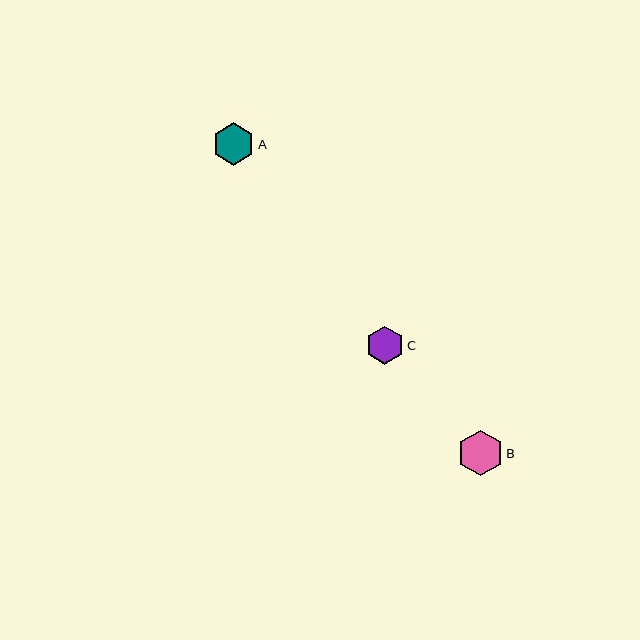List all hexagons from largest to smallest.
From largest to smallest: B, A, C.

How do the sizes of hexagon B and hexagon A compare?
Hexagon B and hexagon A are approximately the same size.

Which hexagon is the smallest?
Hexagon C is the smallest with a size of approximately 38 pixels.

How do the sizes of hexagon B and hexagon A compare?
Hexagon B and hexagon A are approximately the same size.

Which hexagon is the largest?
Hexagon B is the largest with a size of approximately 46 pixels.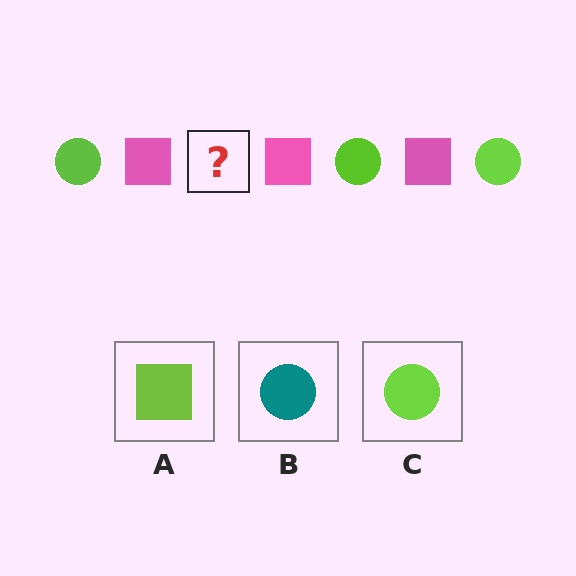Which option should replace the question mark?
Option C.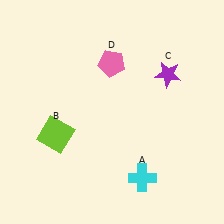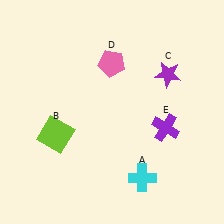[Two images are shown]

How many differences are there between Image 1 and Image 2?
There is 1 difference between the two images.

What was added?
A purple cross (E) was added in Image 2.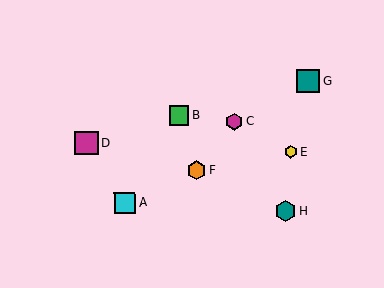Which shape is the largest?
The magenta square (labeled D) is the largest.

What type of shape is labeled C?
Shape C is a magenta hexagon.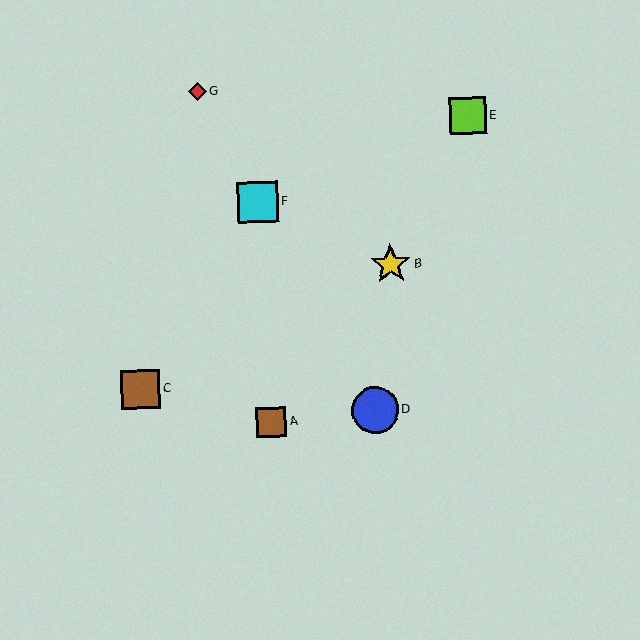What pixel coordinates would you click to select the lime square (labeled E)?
Click at (468, 116) to select the lime square E.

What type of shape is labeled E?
Shape E is a lime square.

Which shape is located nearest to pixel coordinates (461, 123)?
The lime square (labeled E) at (468, 116) is nearest to that location.